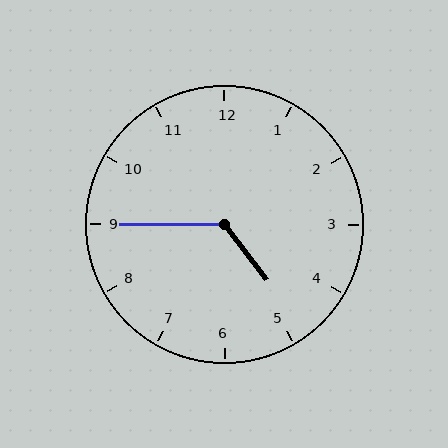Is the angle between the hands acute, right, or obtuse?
It is obtuse.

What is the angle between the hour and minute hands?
Approximately 128 degrees.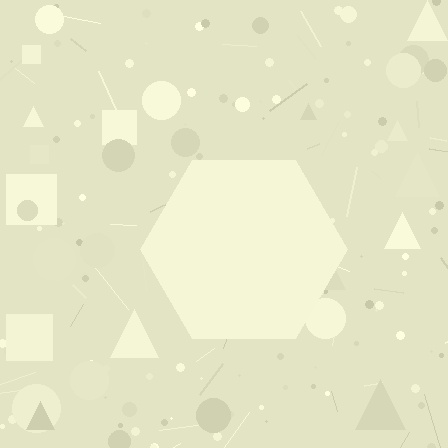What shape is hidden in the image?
A hexagon is hidden in the image.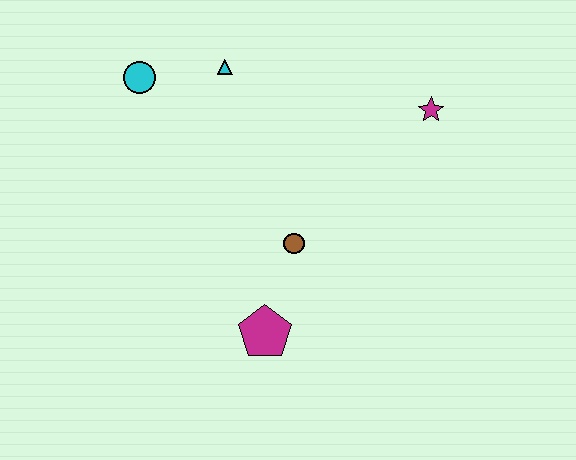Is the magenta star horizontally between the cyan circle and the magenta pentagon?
No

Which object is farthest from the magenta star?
The cyan circle is farthest from the magenta star.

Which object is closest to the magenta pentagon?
The brown circle is closest to the magenta pentagon.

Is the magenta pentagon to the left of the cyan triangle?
No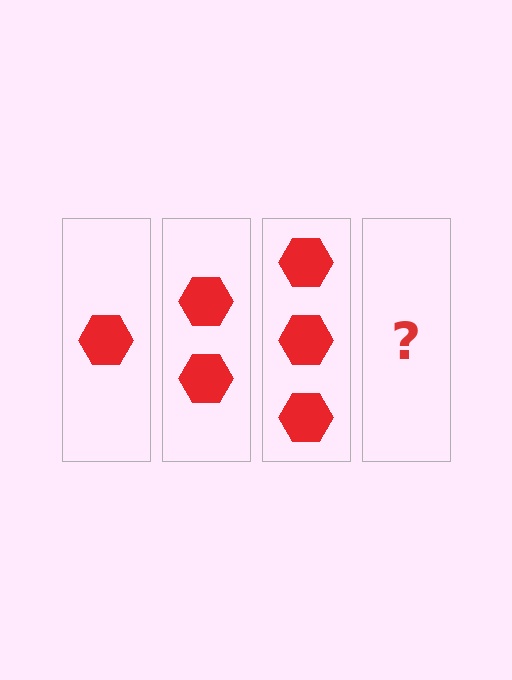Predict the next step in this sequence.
The next step is 4 hexagons.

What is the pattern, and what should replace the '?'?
The pattern is that each step adds one more hexagon. The '?' should be 4 hexagons.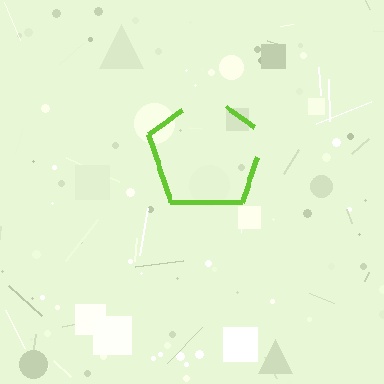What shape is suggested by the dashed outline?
The dashed outline suggests a pentagon.